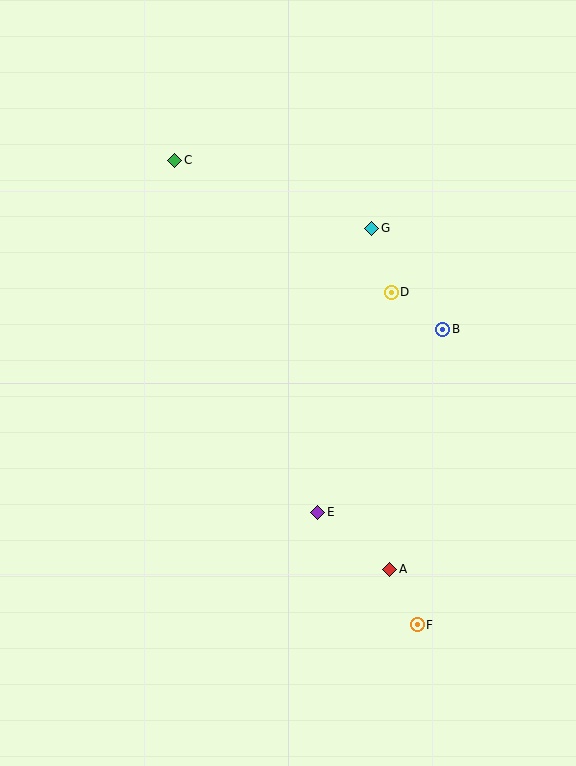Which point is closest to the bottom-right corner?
Point F is closest to the bottom-right corner.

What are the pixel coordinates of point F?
Point F is at (417, 625).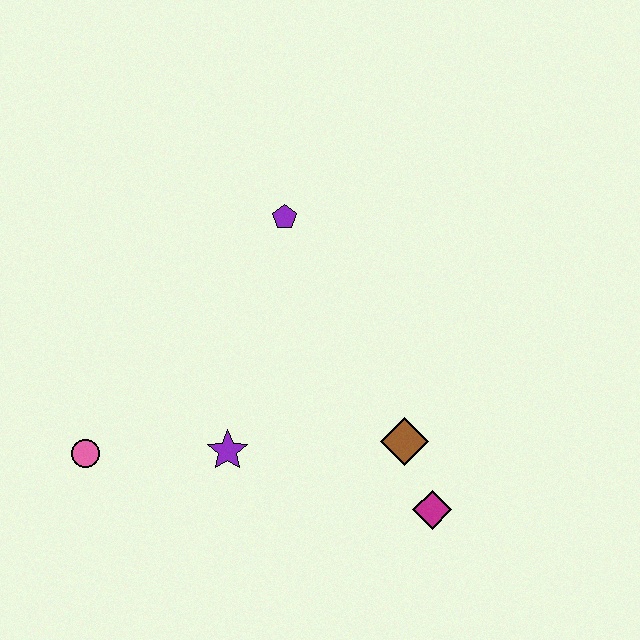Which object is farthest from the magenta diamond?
The pink circle is farthest from the magenta diamond.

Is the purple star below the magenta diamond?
No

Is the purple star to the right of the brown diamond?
No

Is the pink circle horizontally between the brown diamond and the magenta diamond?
No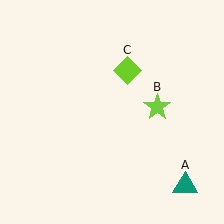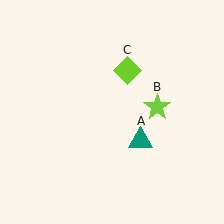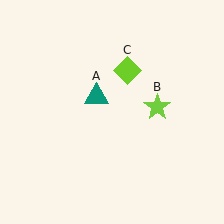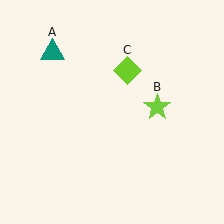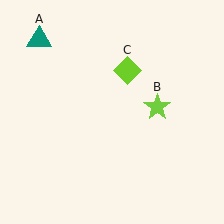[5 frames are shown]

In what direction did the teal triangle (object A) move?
The teal triangle (object A) moved up and to the left.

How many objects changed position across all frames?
1 object changed position: teal triangle (object A).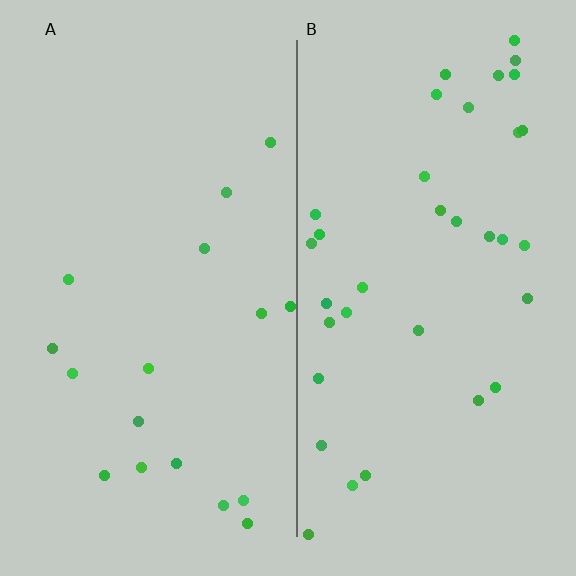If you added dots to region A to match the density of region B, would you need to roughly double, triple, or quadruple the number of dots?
Approximately double.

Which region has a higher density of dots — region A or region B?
B (the right).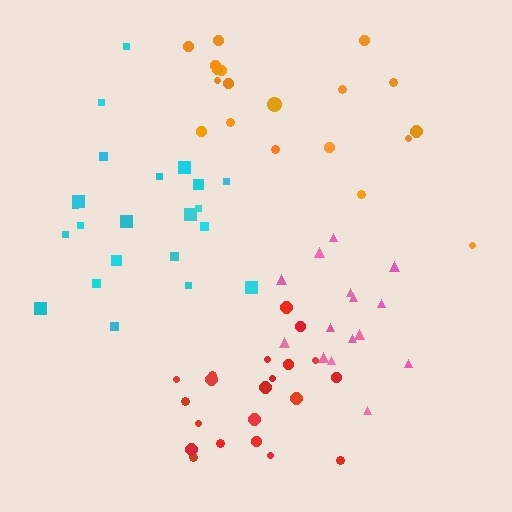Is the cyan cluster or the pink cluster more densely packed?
Cyan.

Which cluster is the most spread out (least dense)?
Orange.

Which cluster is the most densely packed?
Red.